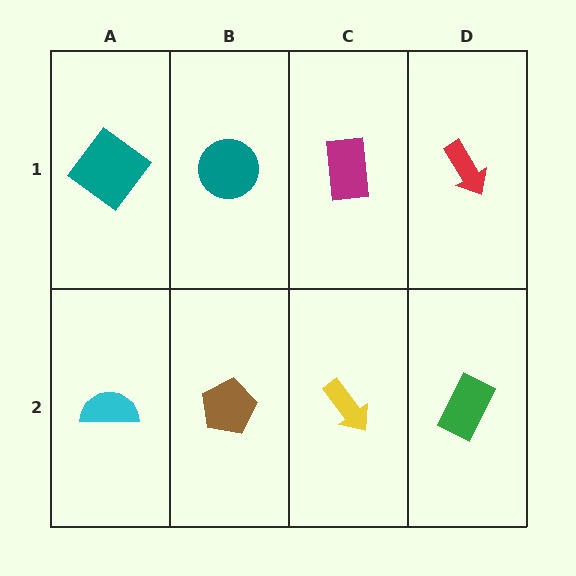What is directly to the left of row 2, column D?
A yellow arrow.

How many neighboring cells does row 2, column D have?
2.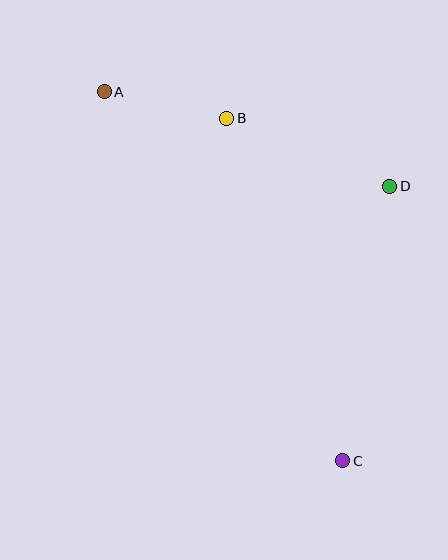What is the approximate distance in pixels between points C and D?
The distance between C and D is approximately 278 pixels.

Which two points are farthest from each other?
Points A and C are farthest from each other.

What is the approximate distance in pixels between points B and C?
The distance between B and C is approximately 361 pixels.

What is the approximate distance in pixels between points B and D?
The distance between B and D is approximately 177 pixels.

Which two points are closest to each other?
Points A and B are closest to each other.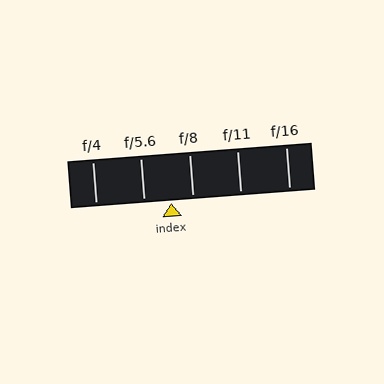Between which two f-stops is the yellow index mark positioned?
The index mark is between f/5.6 and f/8.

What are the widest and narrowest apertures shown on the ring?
The widest aperture shown is f/4 and the narrowest is f/16.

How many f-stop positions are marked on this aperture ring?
There are 5 f-stop positions marked.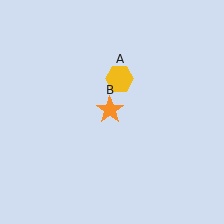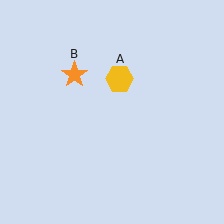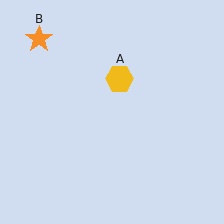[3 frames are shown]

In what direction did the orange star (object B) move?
The orange star (object B) moved up and to the left.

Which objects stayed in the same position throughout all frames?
Yellow hexagon (object A) remained stationary.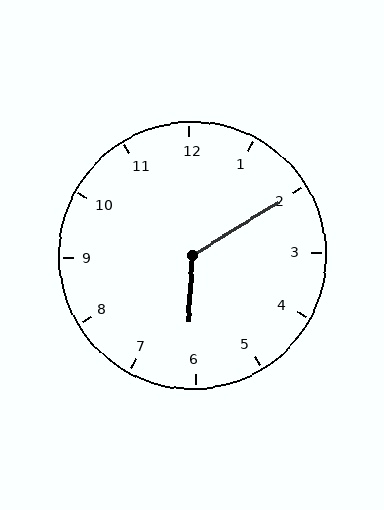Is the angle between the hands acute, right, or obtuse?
It is obtuse.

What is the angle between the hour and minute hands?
Approximately 125 degrees.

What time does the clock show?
6:10.